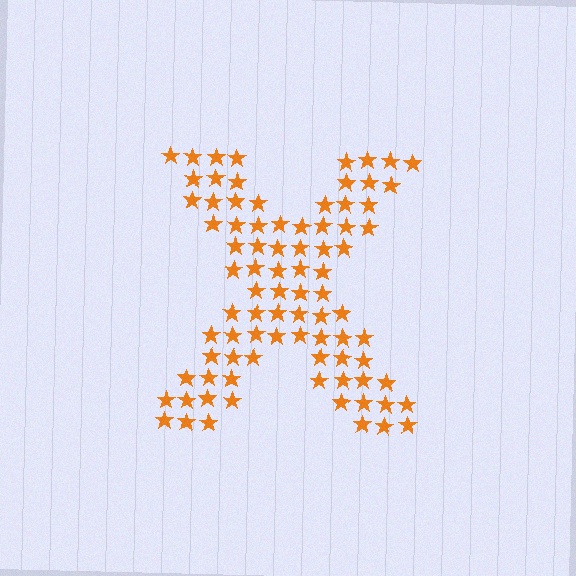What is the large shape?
The large shape is the letter X.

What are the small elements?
The small elements are stars.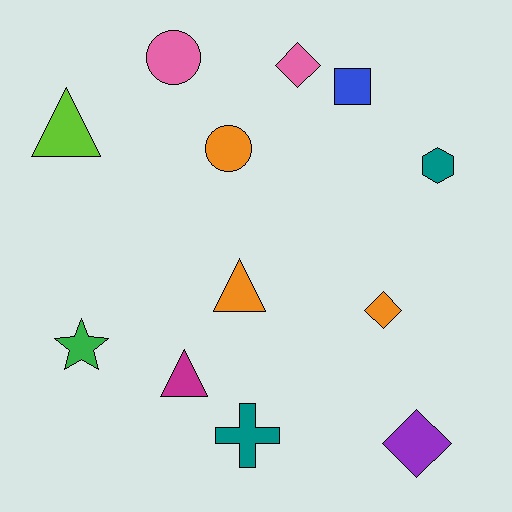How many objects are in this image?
There are 12 objects.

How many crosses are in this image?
There is 1 cross.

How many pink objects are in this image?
There are 2 pink objects.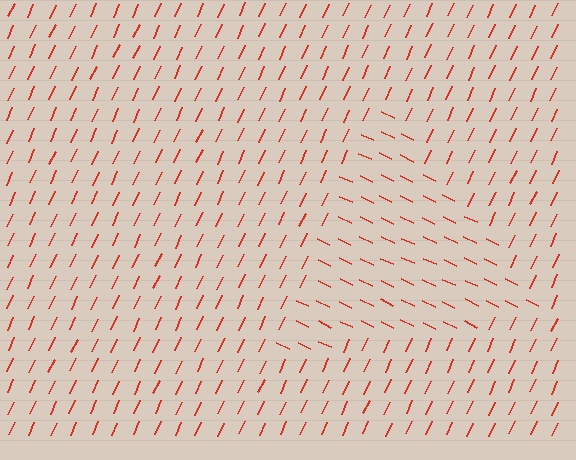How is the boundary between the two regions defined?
The boundary is defined purely by a change in line orientation (approximately 89 degrees difference). All lines are the same color and thickness.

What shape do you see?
I see a triangle.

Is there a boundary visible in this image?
Yes, there is a texture boundary formed by a change in line orientation.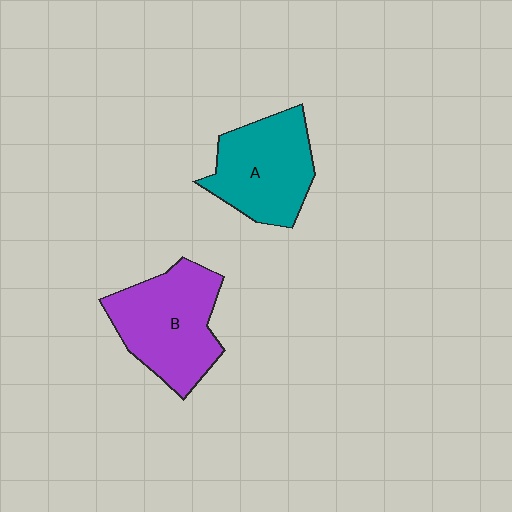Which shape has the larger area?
Shape B (purple).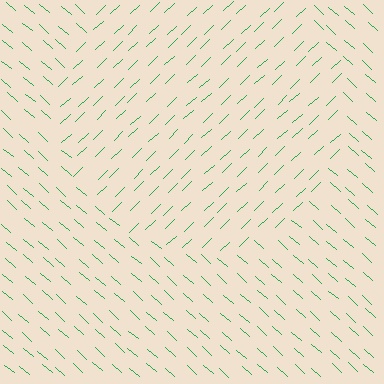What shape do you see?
I see a circle.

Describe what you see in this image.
The image is filled with small green line segments. A circle region in the image has lines oriented differently from the surrounding lines, creating a visible texture boundary.